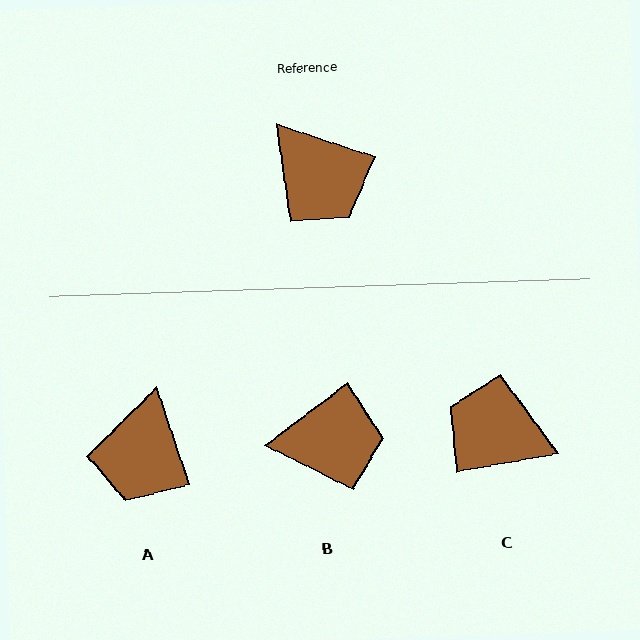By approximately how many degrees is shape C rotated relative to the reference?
Approximately 152 degrees clockwise.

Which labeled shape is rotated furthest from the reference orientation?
C, about 152 degrees away.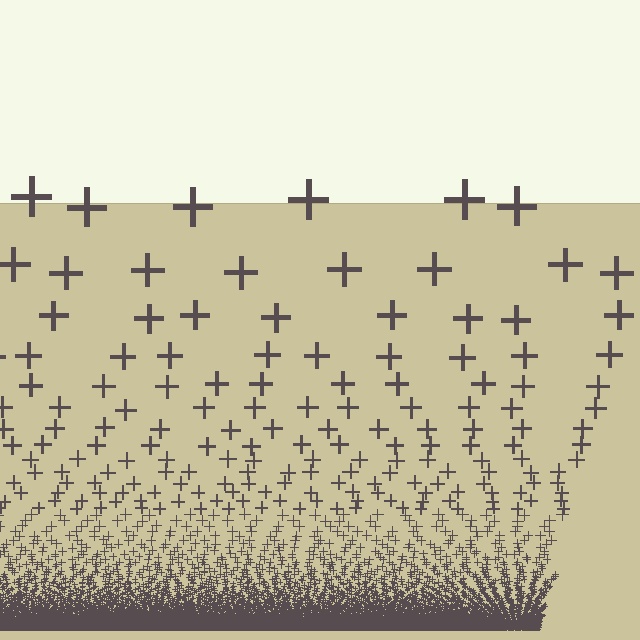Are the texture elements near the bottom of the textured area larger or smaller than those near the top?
Smaller. The gradient is inverted — elements near the bottom are smaller and denser.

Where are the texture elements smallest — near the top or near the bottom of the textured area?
Near the bottom.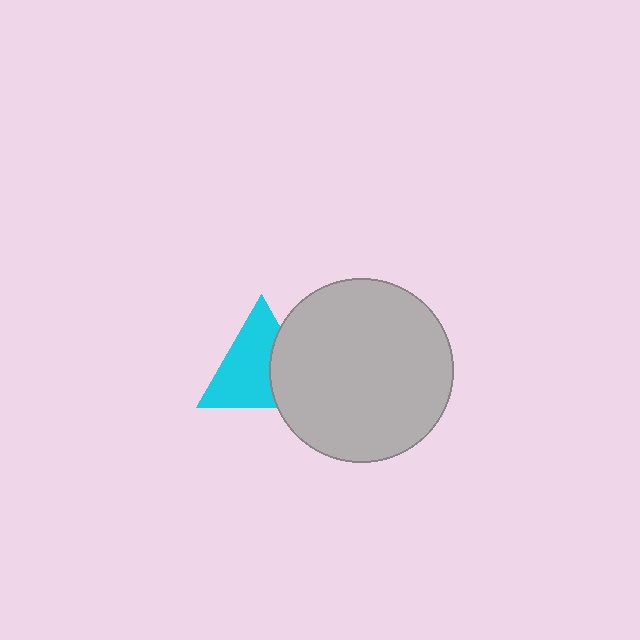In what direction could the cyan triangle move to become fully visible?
The cyan triangle could move left. That would shift it out from behind the light gray circle entirely.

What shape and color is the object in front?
The object in front is a light gray circle.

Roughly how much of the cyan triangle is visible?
Most of it is visible (roughly 66%).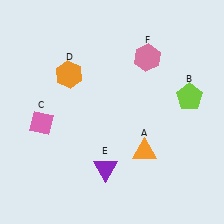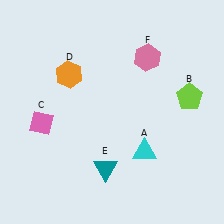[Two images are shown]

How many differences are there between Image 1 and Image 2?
There are 2 differences between the two images.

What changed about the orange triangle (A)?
In Image 1, A is orange. In Image 2, it changed to cyan.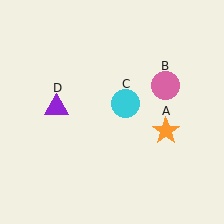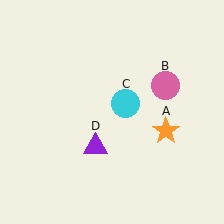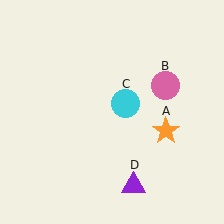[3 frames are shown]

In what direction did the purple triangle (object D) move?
The purple triangle (object D) moved down and to the right.